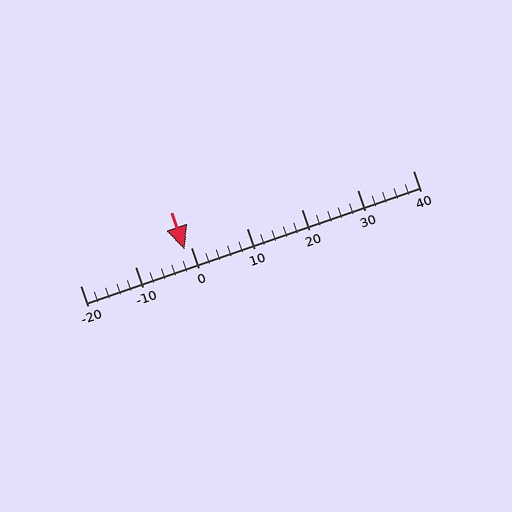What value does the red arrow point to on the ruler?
The red arrow points to approximately -1.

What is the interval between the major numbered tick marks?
The major tick marks are spaced 10 units apart.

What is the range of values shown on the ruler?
The ruler shows values from -20 to 40.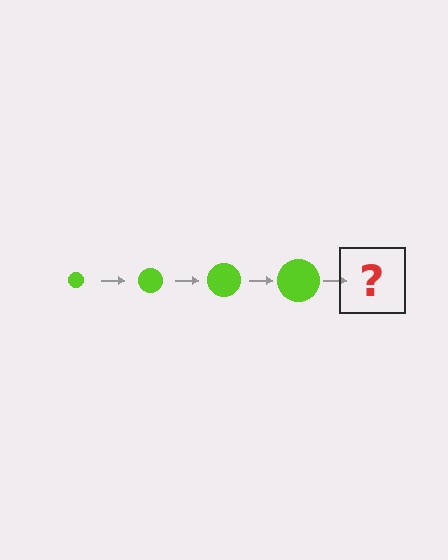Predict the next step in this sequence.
The next step is a lime circle, larger than the previous one.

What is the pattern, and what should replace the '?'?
The pattern is that the circle gets progressively larger each step. The '?' should be a lime circle, larger than the previous one.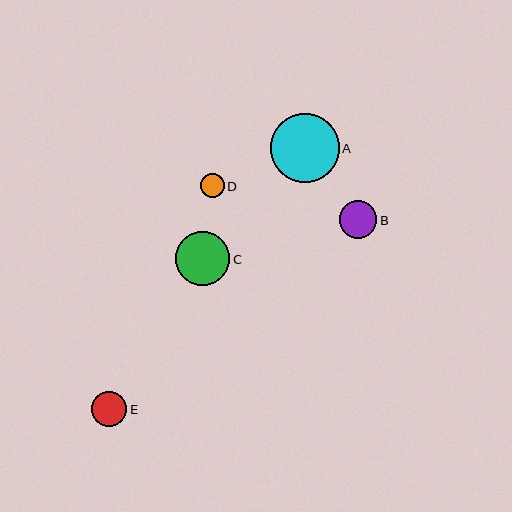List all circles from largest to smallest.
From largest to smallest: A, C, B, E, D.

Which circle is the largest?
Circle A is the largest with a size of approximately 69 pixels.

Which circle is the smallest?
Circle D is the smallest with a size of approximately 24 pixels.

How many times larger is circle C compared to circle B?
Circle C is approximately 1.4 times the size of circle B.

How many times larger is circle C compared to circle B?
Circle C is approximately 1.4 times the size of circle B.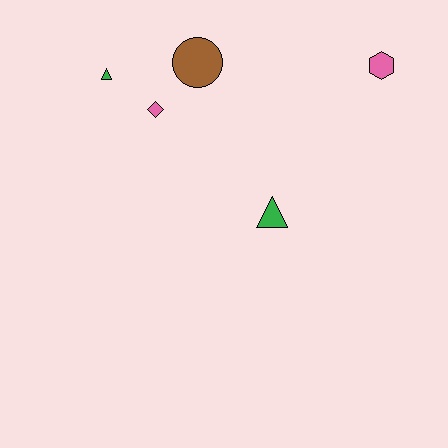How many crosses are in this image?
There are no crosses.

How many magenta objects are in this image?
There are no magenta objects.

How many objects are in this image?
There are 5 objects.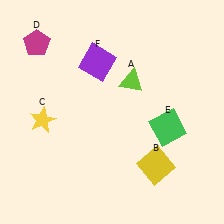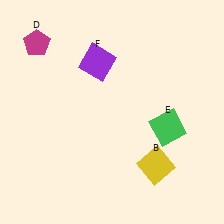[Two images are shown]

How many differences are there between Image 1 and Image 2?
There are 2 differences between the two images.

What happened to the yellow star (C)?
The yellow star (C) was removed in Image 2. It was in the bottom-left area of Image 1.